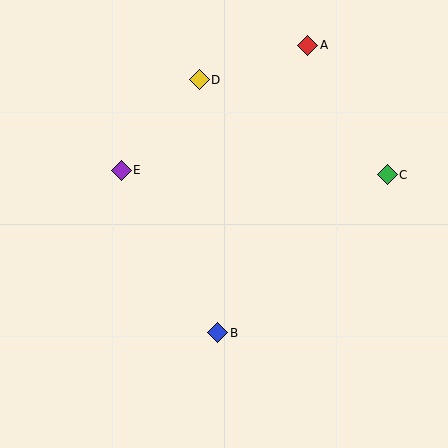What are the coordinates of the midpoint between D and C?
The midpoint between D and C is at (293, 127).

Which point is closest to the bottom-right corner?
Point B is closest to the bottom-right corner.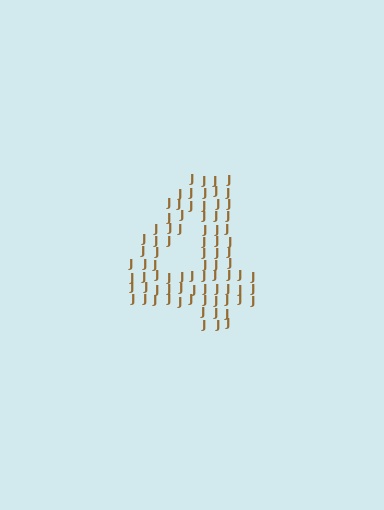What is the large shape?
The large shape is the digit 4.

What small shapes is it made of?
It is made of small letter J's.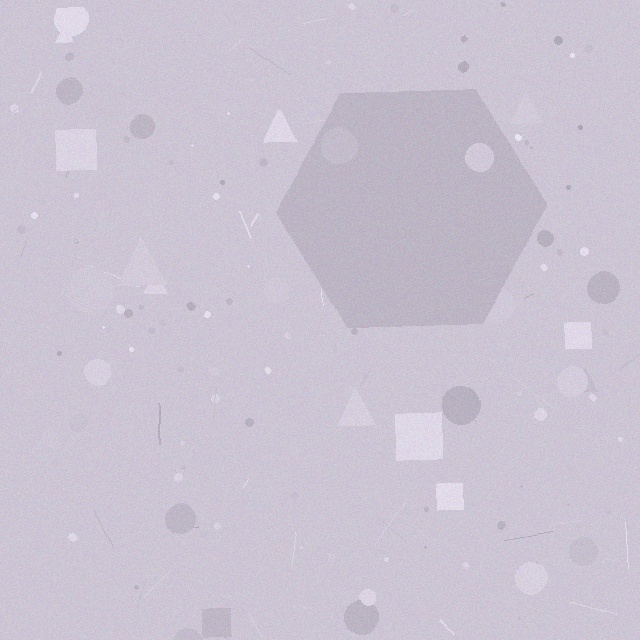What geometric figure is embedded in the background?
A hexagon is embedded in the background.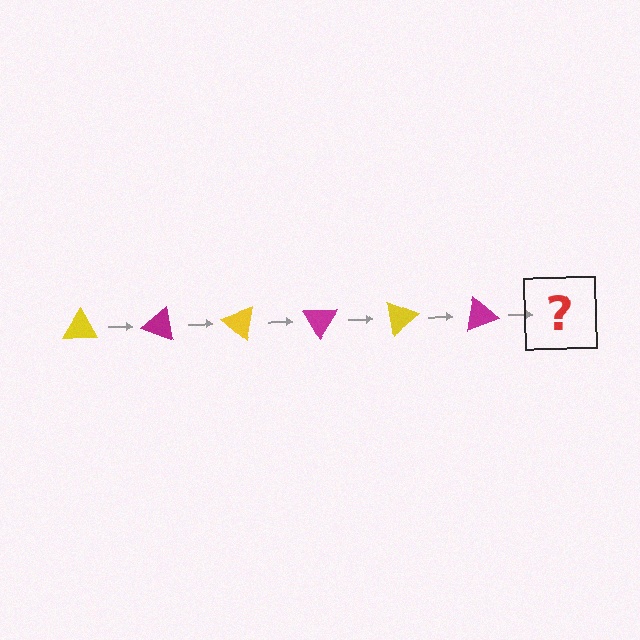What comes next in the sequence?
The next element should be a yellow triangle, rotated 120 degrees from the start.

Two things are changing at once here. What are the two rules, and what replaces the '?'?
The two rules are that it rotates 20 degrees each step and the color cycles through yellow and magenta. The '?' should be a yellow triangle, rotated 120 degrees from the start.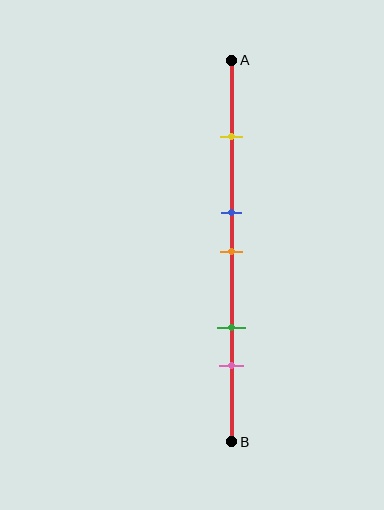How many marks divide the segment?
There are 5 marks dividing the segment.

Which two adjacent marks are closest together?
The blue and orange marks are the closest adjacent pair.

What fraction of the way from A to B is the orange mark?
The orange mark is approximately 50% (0.5) of the way from A to B.